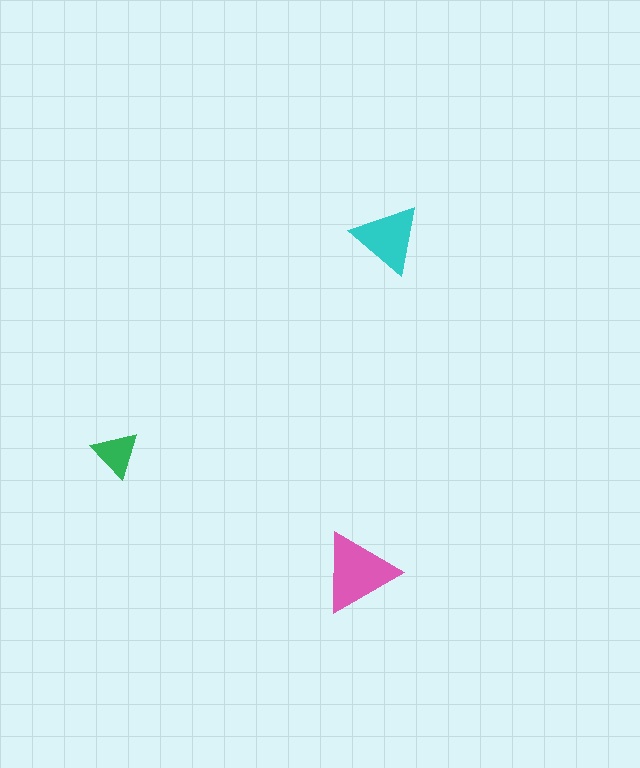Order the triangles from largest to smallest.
the pink one, the cyan one, the green one.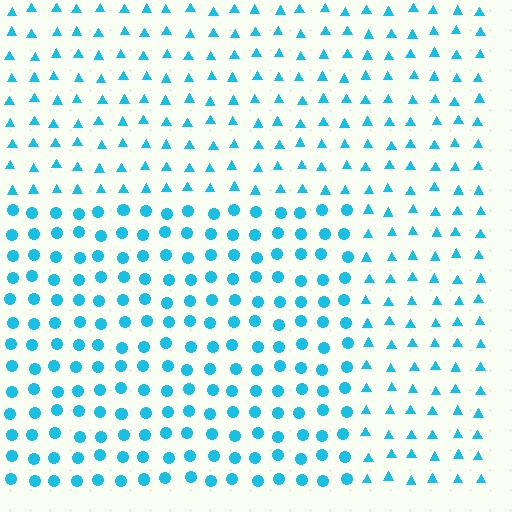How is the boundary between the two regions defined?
The boundary is defined by a change in element shape: circles inside vs. triangles outside. All elements share the same color and spacing.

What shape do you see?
I see a rectangle.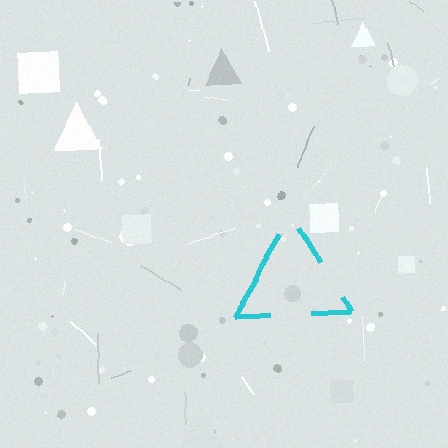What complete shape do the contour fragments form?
The contour fragments form a triangle.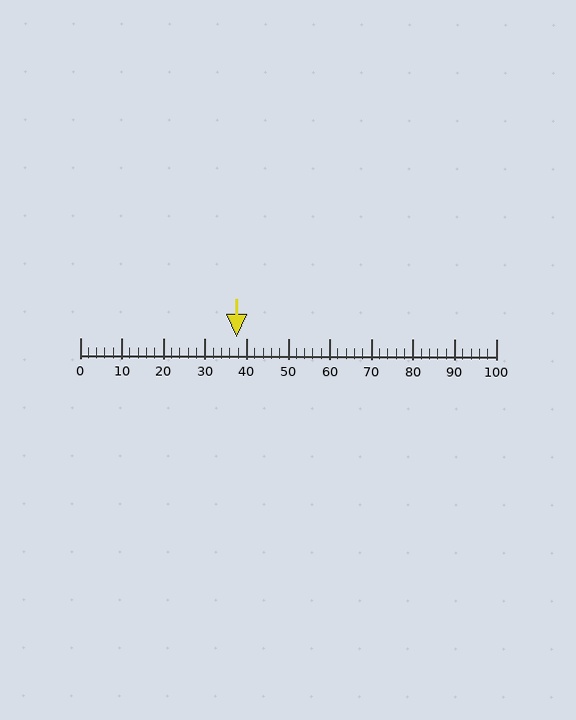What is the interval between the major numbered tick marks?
The major tick marks are spaced 10 units apart.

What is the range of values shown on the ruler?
The ruler shows values from 0 to 100.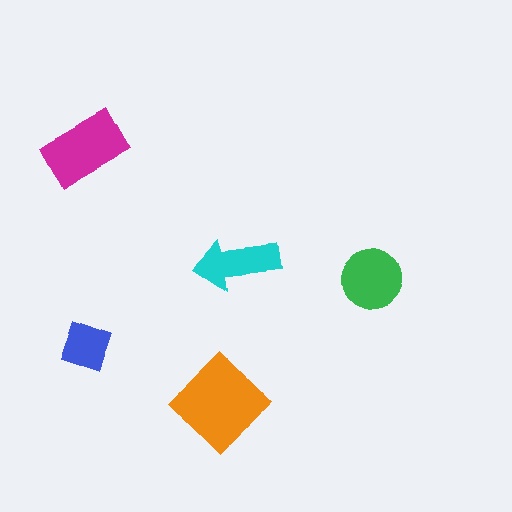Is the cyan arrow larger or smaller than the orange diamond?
Smaller.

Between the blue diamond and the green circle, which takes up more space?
The green circle.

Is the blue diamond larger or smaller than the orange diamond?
Smaller.